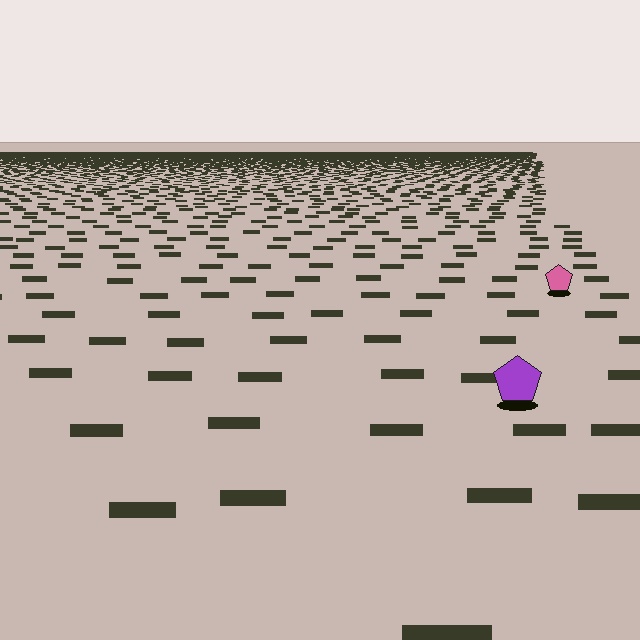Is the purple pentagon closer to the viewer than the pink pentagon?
Yes. The purple pentagon is closer — you can tell from the texture gradient: the ground texture is coarser near it.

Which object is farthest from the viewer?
The pink pentagon is farthest from the viewer. It appears smaller and the ground texture around it is denser.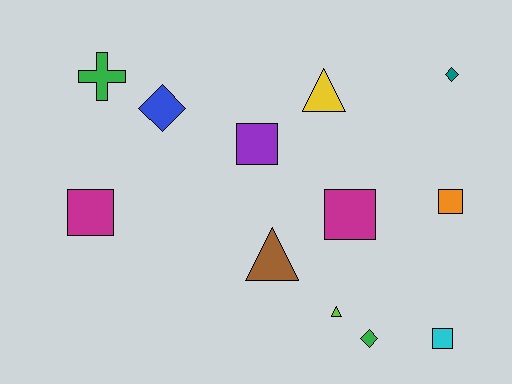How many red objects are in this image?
There are no red objects.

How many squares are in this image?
There are 5 squares.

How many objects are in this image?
There are 12 objects.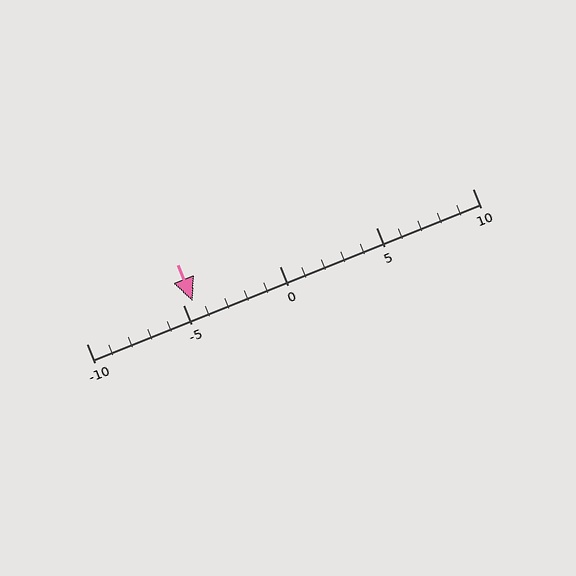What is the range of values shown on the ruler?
The ruler shows values from -10 to 10.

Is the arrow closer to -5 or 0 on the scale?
The arrow is closer to -5.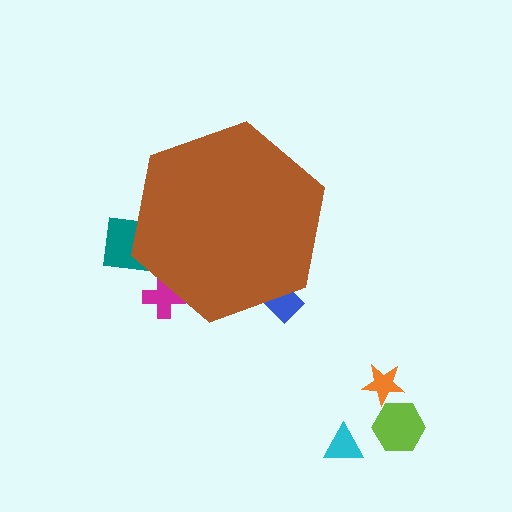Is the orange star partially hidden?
No, the orange star is fully visible.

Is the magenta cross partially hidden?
Yes, the magenta cross is partially hidden behind the brown hexagon.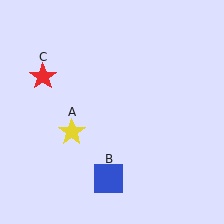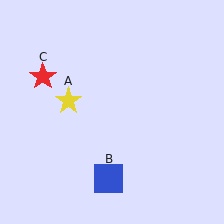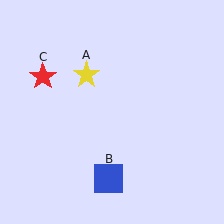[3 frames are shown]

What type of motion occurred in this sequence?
The yellow star (object A) rotated clockwise around the center of the scene.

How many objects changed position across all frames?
1 object changed position: yellow star (object A).